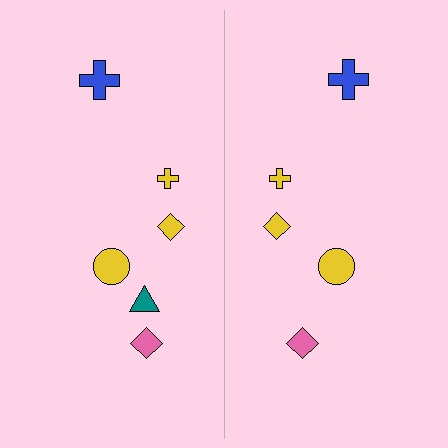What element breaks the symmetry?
A teal triangle is missing from the right side.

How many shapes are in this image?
There are 11 shapes in this image.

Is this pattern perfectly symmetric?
No, the pattern is not perfectly symmetric. A teal triangle is missing from the right side.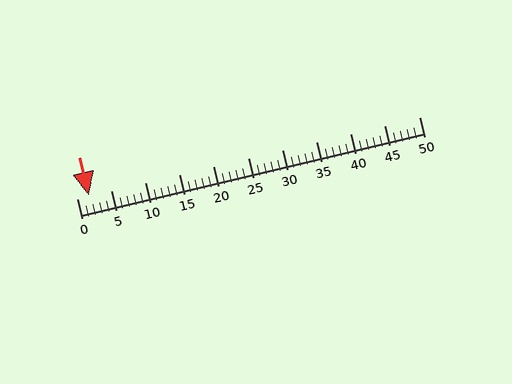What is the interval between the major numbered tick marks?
The major tick marks are spaced 5 units apart.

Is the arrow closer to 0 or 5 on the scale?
The arrow is closer to 0.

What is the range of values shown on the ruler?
The ruler shows values from 0 to 50.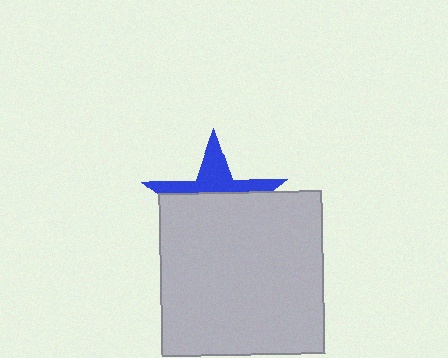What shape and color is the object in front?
The object in front is a light gray square.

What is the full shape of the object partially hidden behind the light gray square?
The partially hidden object is a blue star.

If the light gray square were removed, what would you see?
You would see the complete blue star.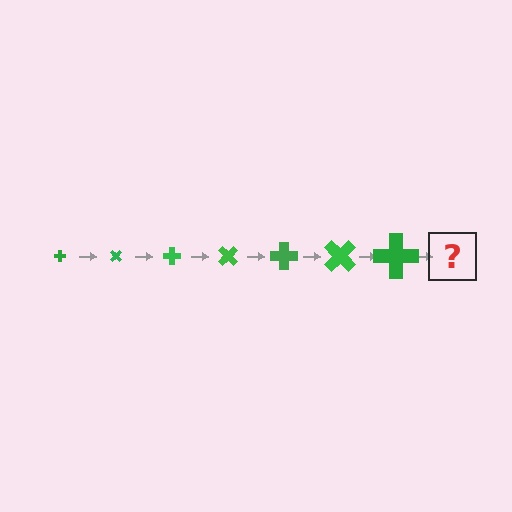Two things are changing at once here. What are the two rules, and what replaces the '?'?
The two rules are that the cross grows larger each step and it rotates 45 degrees each step. The '?' should be a cross, larger than the previous one and rotated 315 degrees from the start.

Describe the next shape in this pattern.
It should be a cross, larger than the previous one and rotated 315 degrees from the start.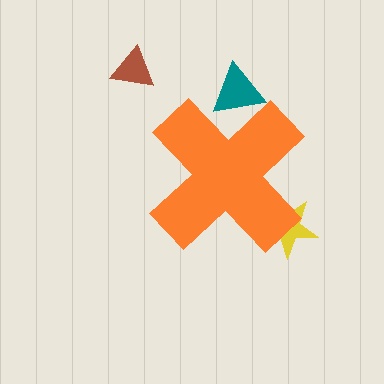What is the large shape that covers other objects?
An orange cross.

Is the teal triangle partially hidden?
Yes, the teal triangle is partially hidden behind the orange cross.